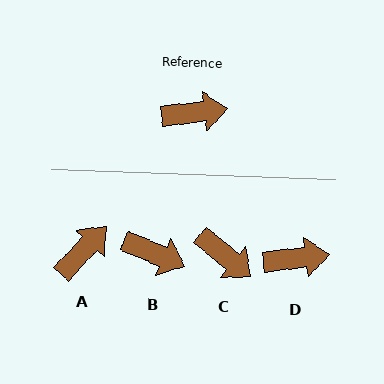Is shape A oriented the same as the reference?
No, it is off by about 40 degrees.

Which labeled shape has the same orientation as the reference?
D.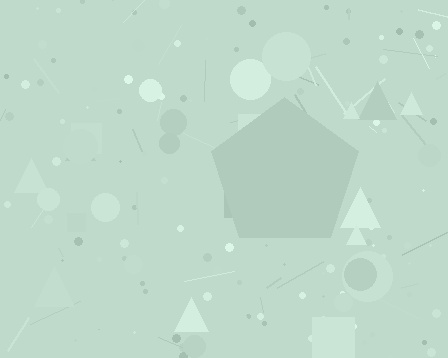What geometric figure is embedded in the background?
A pentagon is embedded in the background.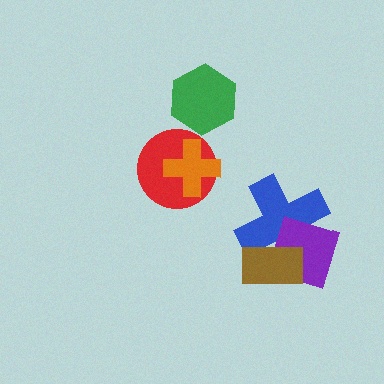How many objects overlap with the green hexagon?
0 objects overlap with the green hexagon.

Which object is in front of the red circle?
The orange cross is in front of the red circle.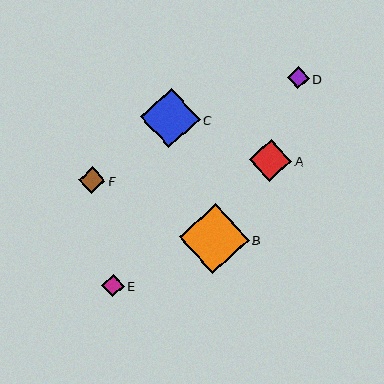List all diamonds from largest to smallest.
From largest to smallest: B, C, A, F, E, D.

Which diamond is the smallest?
Diamond D is the smallest with a size of approximately 22 pixels.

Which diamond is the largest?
Diamond B is the largest with a size of approximately 70 pixels.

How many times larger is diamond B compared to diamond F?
Diamond B is approximately 2.6 times the size of diamond F.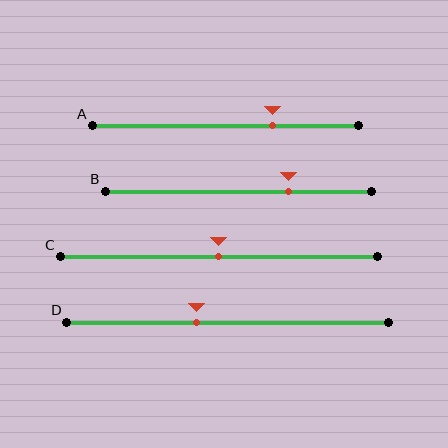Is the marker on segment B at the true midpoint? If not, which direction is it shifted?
No, the marker on segment B is shifted to the right by about 19% of the segment length.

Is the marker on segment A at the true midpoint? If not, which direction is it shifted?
No, the marker on segment A is shifted to the right by about 18% of the segment length.